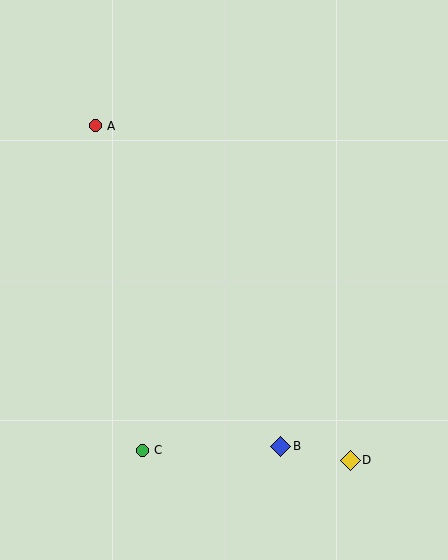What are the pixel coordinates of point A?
Point A is at (95, 126).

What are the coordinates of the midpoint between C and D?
The midpoint between C and D is at (246, 455).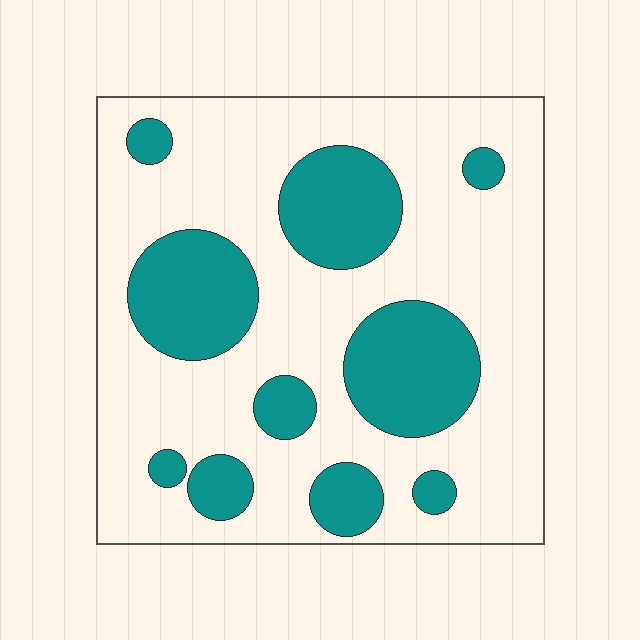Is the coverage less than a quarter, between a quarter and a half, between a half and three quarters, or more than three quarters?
Between a quarter and a half.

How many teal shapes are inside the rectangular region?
10.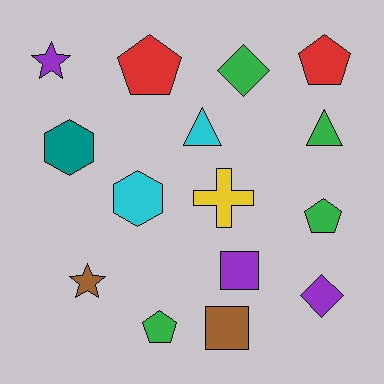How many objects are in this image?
There are 15 objects.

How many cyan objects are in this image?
There are 2 cyan objects.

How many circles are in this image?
There are no circles.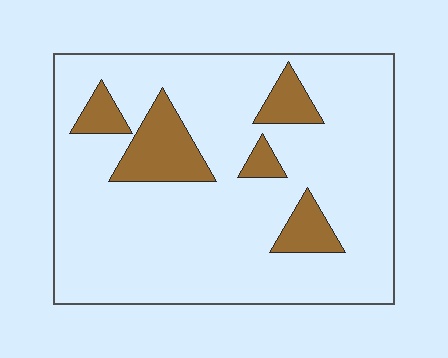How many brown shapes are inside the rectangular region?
5.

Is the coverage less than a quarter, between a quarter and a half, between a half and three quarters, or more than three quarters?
Less than a quarter.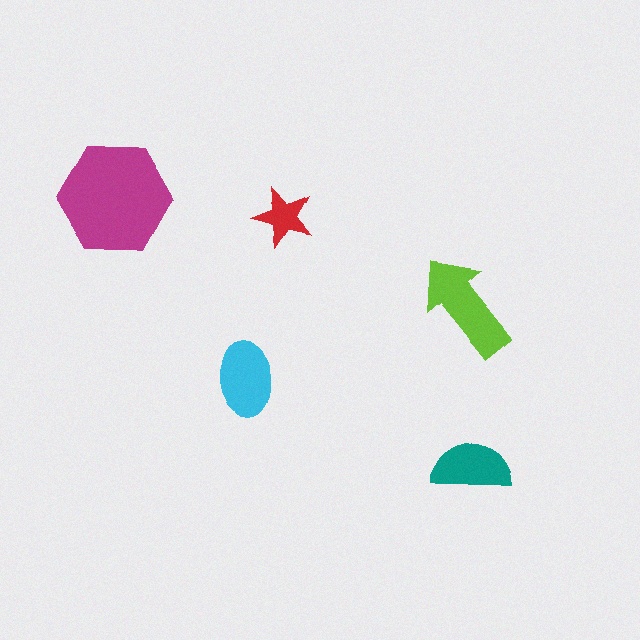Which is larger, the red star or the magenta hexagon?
The magenta hexagon.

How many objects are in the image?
There are 5 objects in the image.